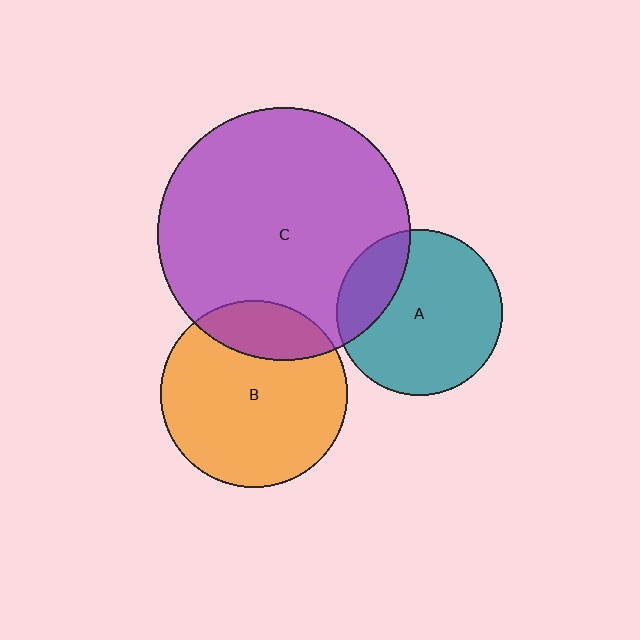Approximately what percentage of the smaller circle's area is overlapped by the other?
Approximately 20%.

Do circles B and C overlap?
Yes.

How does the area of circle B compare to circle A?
Approximately 1.3 times.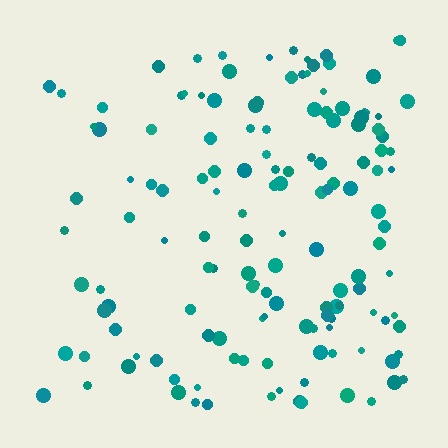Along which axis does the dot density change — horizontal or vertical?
Horizontal.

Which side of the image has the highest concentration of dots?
The right.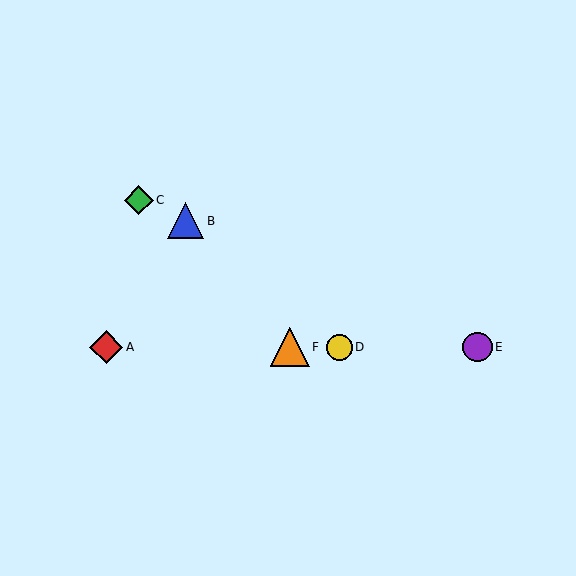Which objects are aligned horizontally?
Objects A, D, E, F are aligned horizontally.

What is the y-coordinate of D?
Object D is at y≈347.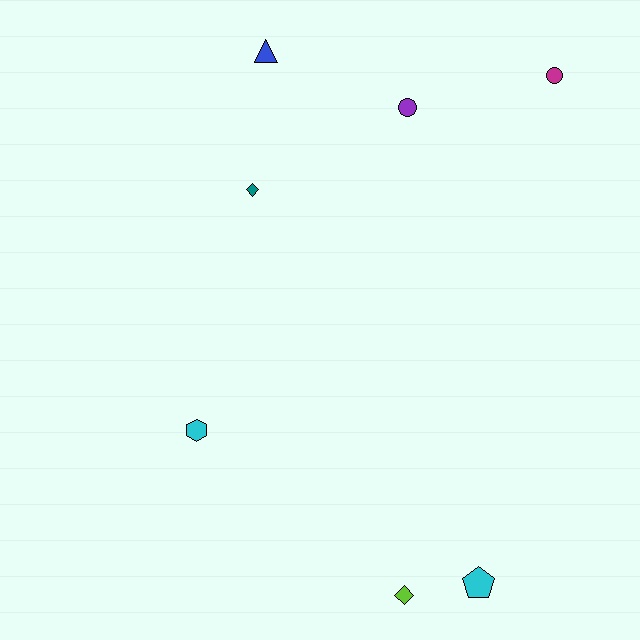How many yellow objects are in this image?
There are no yellow objects.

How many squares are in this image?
There are no squares.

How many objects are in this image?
There are 7 objects.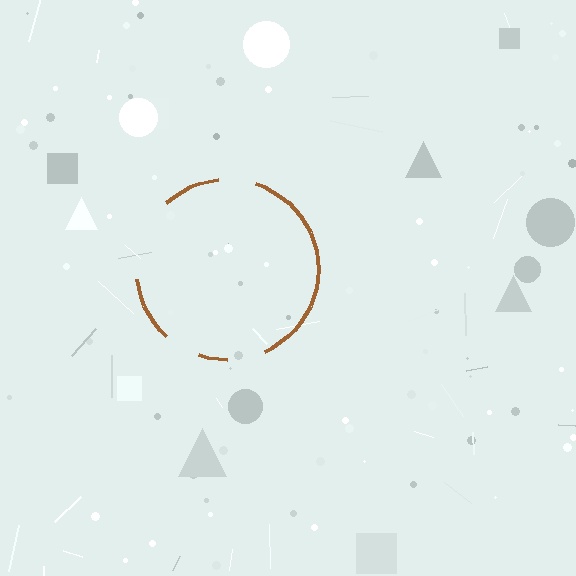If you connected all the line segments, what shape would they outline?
They would outline a circle.